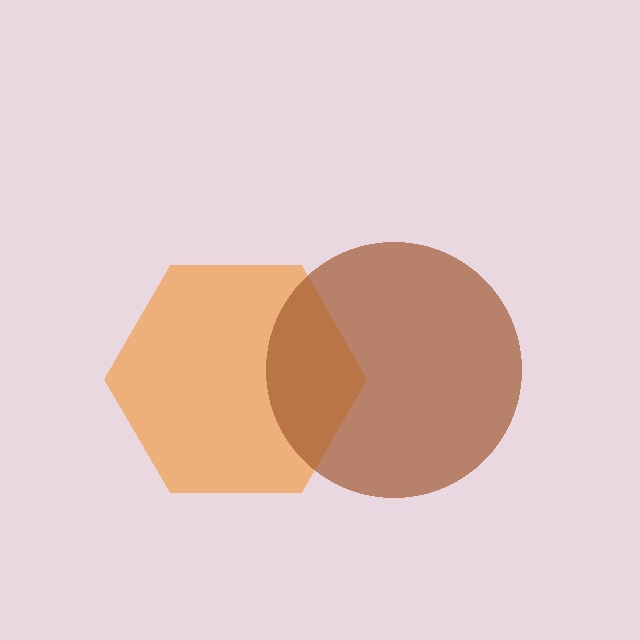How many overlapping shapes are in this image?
There are 2 overlapping shapes in the image.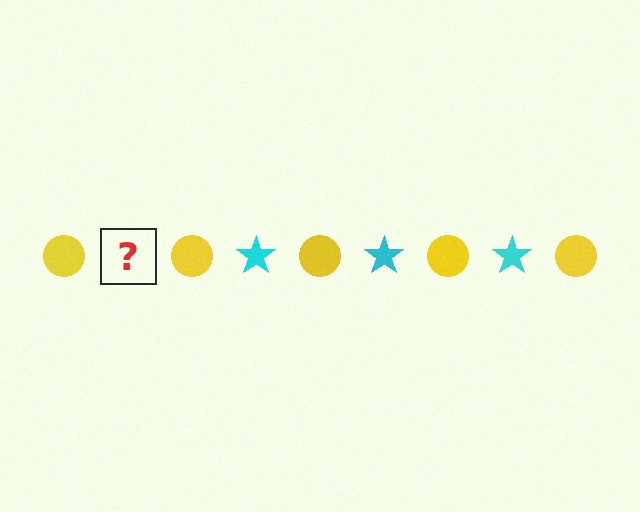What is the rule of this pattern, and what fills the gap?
The rule is that the pattern alternates between yellow circle and cyan star. The gap should be filled with a cyan star.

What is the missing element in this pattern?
The missing element is a cyan star.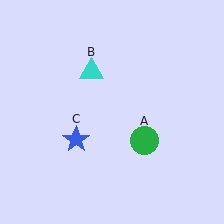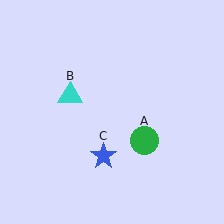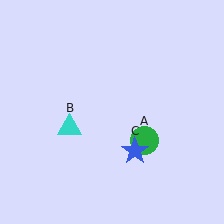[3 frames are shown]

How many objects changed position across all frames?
2 objects changed position: cyan triangle (object B), blue star (object C).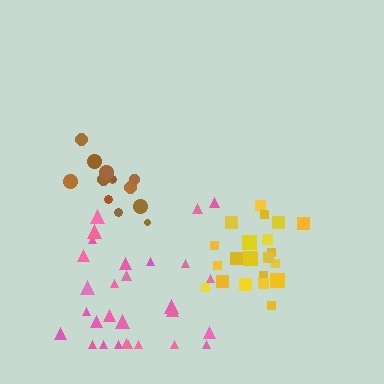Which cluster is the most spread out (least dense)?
Pink.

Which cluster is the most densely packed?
Yellow.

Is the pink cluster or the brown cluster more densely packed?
Brown.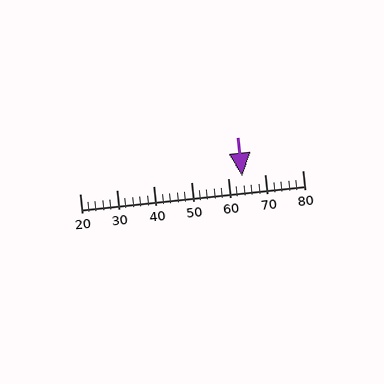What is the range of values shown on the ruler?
The ruler shows values from 20 to 80.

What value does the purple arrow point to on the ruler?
The purple arrow points to approximately 64.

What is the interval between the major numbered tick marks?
The major tick marks are spaced 10 units apart.